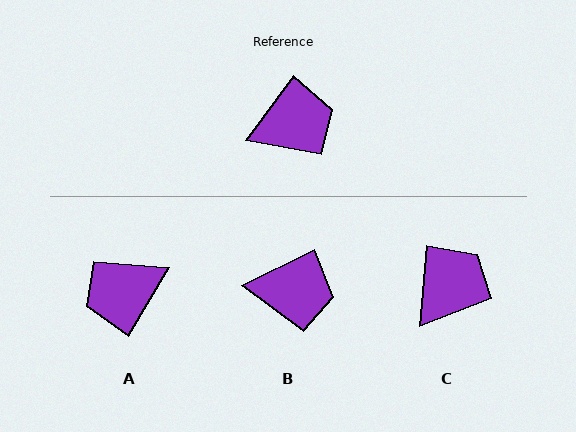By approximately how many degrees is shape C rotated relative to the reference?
Approximately 31 degrees counter-clockwise.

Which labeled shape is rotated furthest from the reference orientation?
A, about 174 degrees away.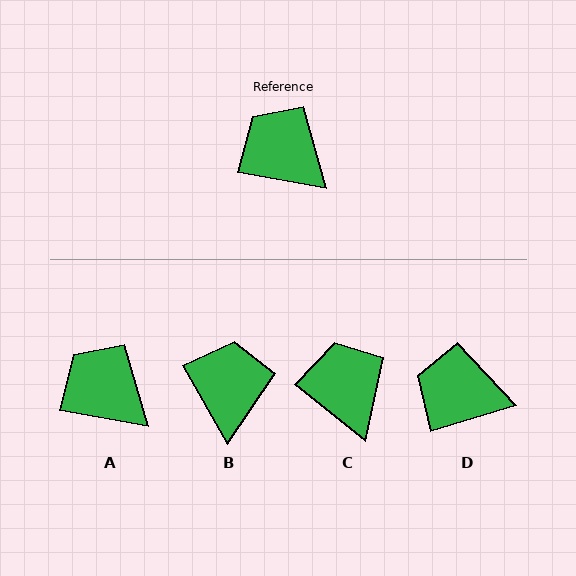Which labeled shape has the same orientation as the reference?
A.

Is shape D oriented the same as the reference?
No, it is off by about 27 degrees.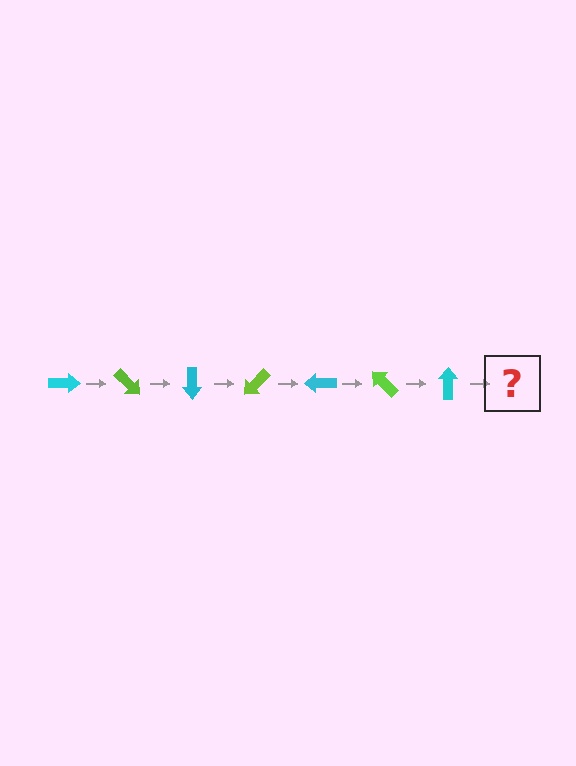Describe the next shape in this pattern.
It should be a lime arrow, rotated 315 degrees from the start.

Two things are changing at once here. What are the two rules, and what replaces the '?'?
The two rules are that it rotates 45 degrees each step and the color cycles through cyan and lime. The '?' should be a lime arrow, rotated 315 degrees from the start.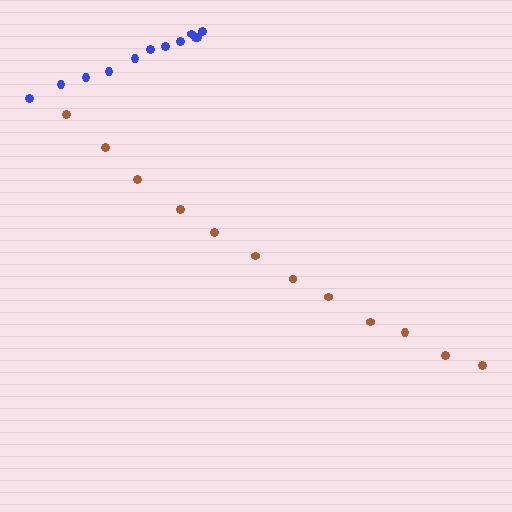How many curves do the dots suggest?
There are 2 distinct paths.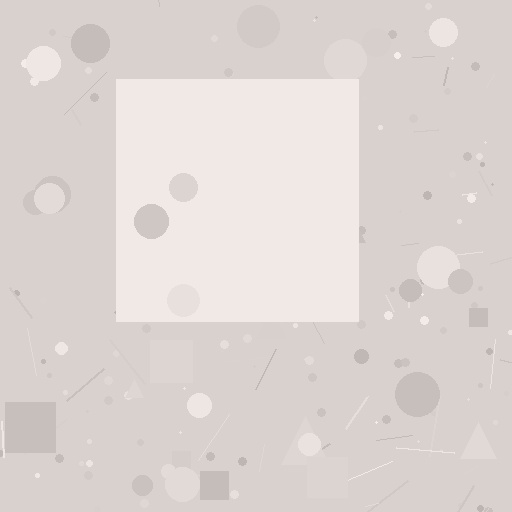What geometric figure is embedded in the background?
A square is embedded in the background.